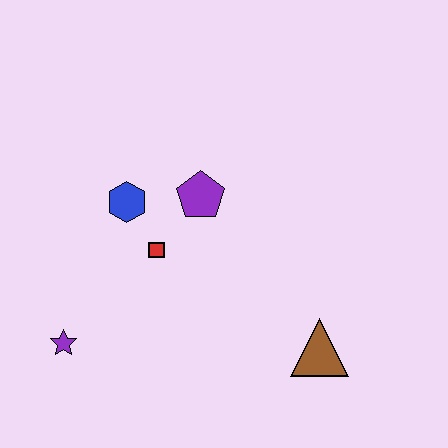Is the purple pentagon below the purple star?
No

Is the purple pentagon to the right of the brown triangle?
No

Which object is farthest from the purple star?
The brown triangle is farthest from the purple star.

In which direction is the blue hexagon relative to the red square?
The blue hexagon is above the red square.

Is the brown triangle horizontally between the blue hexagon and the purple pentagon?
No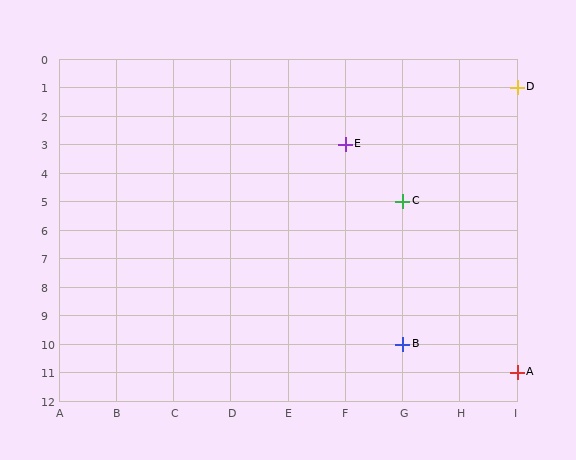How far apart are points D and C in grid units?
Points D and C are 2 columns and 4 rows apart (about 4.5 grid units diagonally).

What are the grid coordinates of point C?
Point C is at grid coordinates (G, 5).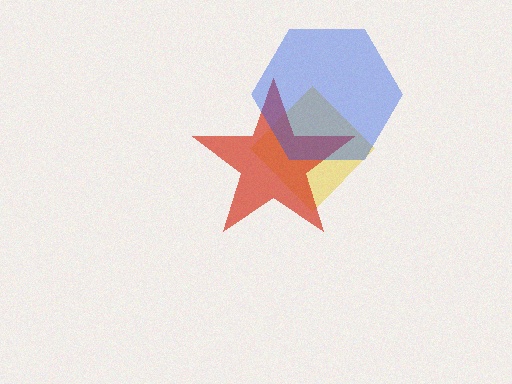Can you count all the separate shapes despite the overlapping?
Yes, there are 3 separate shapes.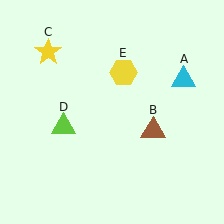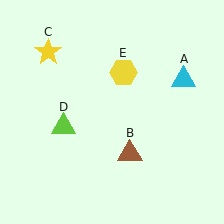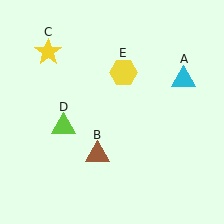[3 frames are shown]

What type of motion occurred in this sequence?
The brown triangle (object B) rotated clockwise around the center of the scene.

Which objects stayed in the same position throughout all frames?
Cyan triangle (object A) and yellow star (object C) and lime triangle (object D) and yellow hexagon (object E) remained stationary.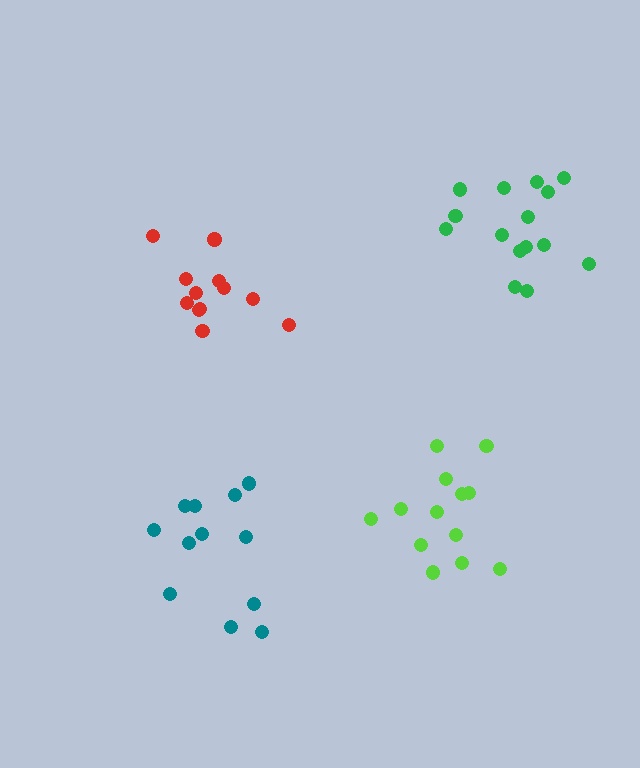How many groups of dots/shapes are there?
There are 4 groups.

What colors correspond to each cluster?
The clusters are colored: red, teal, lime, green.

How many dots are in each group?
Group 1: 12 dots, Group 2: 12 dots, Group 3: 13 dots, Group 4: 15 dots (52 total).